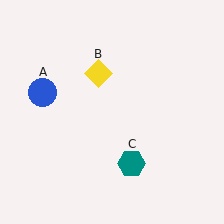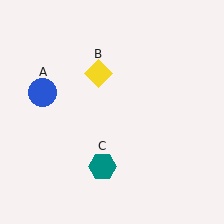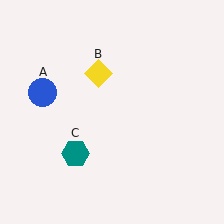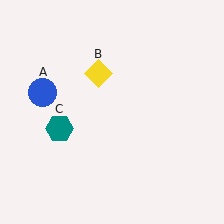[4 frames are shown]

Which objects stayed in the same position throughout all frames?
Blue circle (object A) and yellow diamond (object B) remained stationary.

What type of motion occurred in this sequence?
The teal hexagon (object C) rotated clockwise around the center of the scene.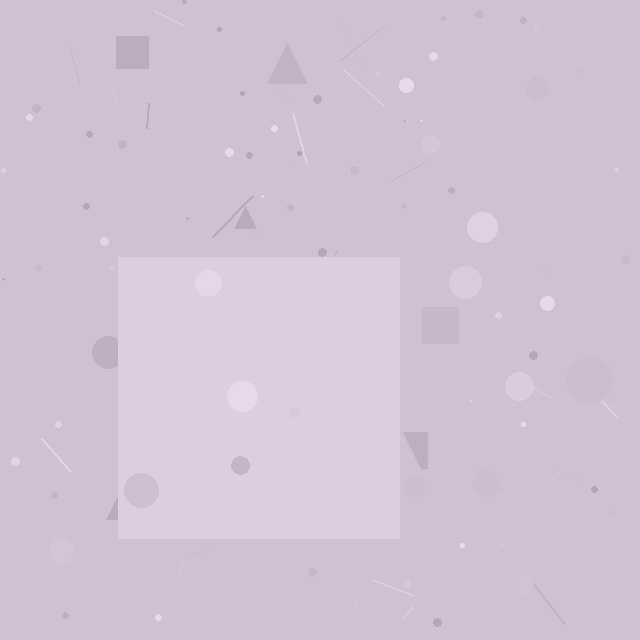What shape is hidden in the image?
A square is hidden in the image.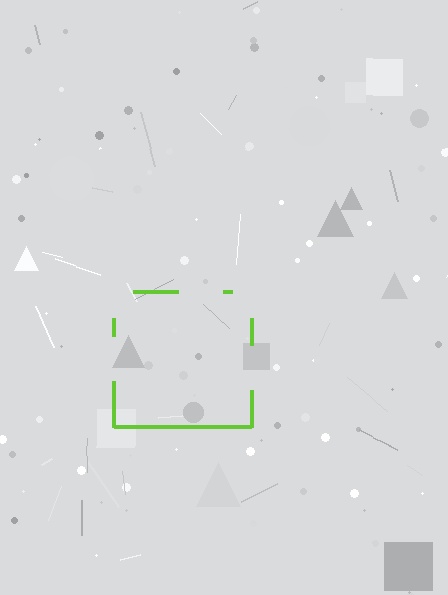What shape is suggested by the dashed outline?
The dashed outline suggests a square.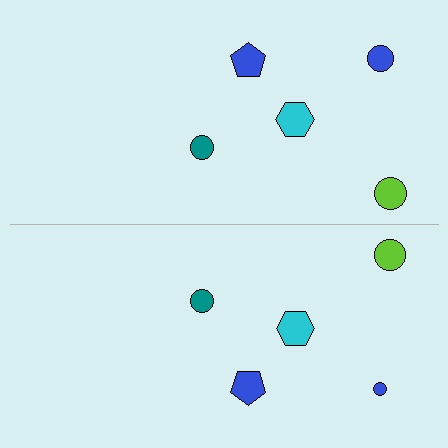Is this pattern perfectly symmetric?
No, the pattern is not perfectly symmetric. The blue circle on the bottom side has a different size than its mirror counterpart.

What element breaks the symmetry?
The blue circle on the bottom side has a different size than its mirror counterpart.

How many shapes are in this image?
There are 10 shapes in this image.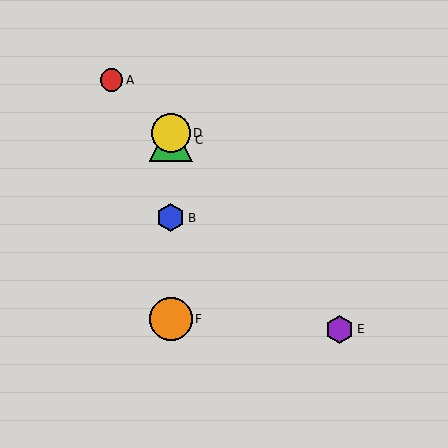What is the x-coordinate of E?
Object E is at x≈339.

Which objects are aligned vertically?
Objects B, C, D, F are aligned vertically.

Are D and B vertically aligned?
Yes, both are at x≈171.